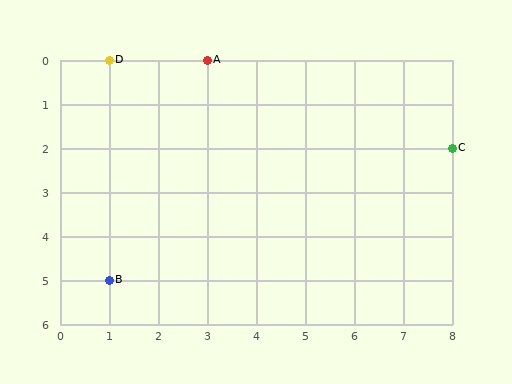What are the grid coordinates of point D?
Point D is at grid coordinates (1, 0).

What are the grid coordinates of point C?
Point C is at grid coordinates (8, 2).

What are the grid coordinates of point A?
Point A is at grid coordinates (3, 0).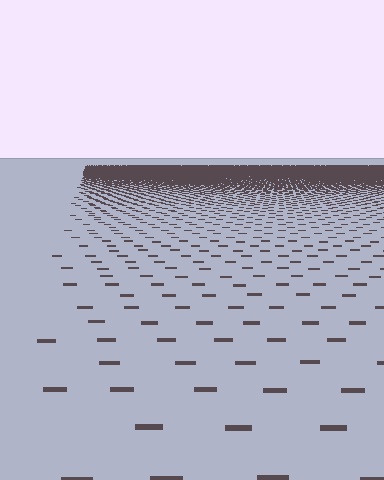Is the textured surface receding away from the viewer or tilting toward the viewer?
The surface is receding away from the viewer. Texture elements get smaller and denser toward the top.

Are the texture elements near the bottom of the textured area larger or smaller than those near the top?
Larger. Near the bottom, elements are closer to the viewer and appear at a bigger on-screen size.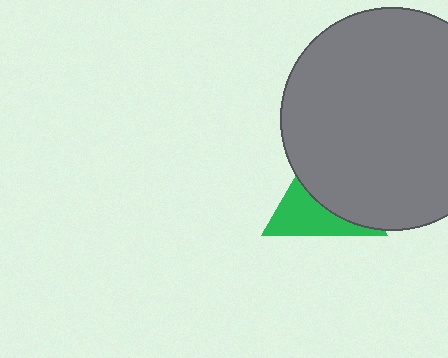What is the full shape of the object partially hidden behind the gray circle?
The partially hidden object is a green triangle.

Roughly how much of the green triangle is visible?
A small part of it is visible (roughly 43%).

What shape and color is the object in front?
The object in front is a gray circle.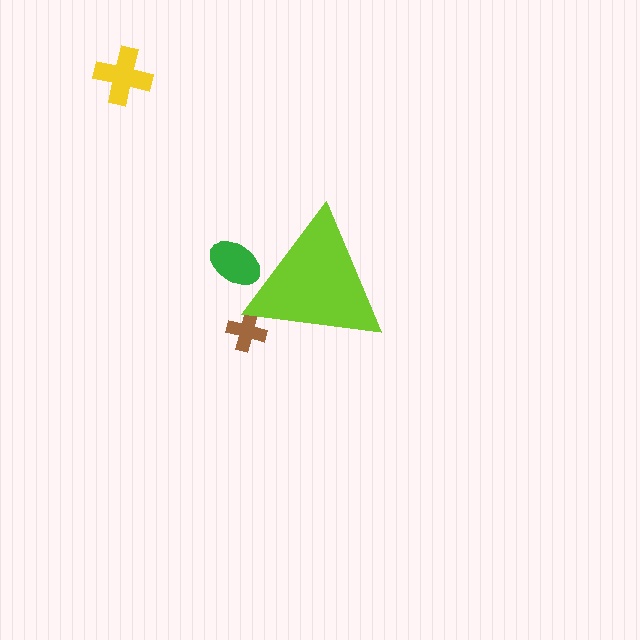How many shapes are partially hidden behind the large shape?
2 shapes are partially hidden.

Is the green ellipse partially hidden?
Yes, the green ellipse is partially hidden behind the lime triangle.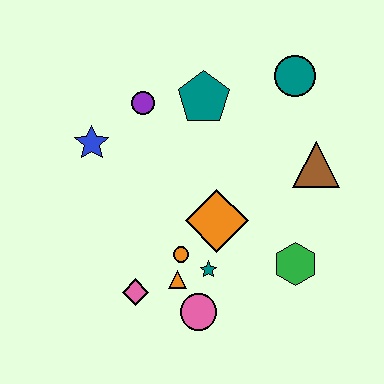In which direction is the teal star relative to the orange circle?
The teal star is to the right of the orange circle.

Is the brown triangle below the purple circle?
Yes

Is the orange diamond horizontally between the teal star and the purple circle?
No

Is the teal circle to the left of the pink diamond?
No